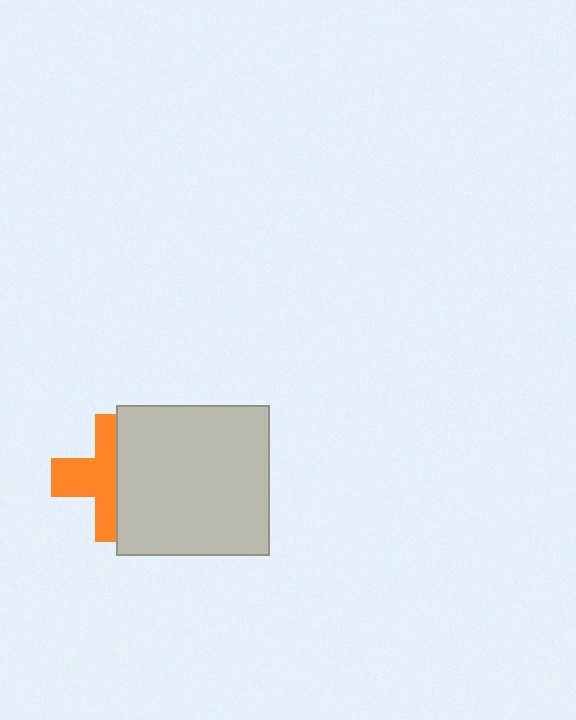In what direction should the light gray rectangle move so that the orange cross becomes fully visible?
The light gray rectangle should move right. That is the shortest direction to clear the overlap and leave the orange cross fully visible.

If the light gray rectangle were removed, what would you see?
You would see the complete orange cross.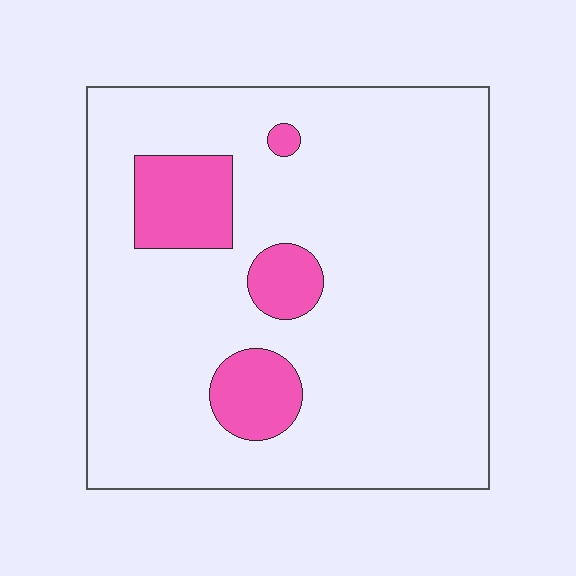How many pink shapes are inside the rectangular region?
4.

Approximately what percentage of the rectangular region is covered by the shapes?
Approximately 15%.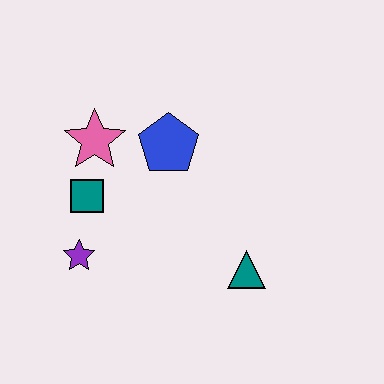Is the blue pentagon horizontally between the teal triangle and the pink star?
Yes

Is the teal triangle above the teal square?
No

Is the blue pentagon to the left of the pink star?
No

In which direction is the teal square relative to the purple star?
The teal square is above the purple star.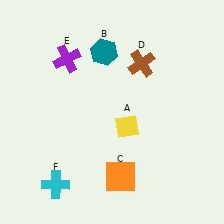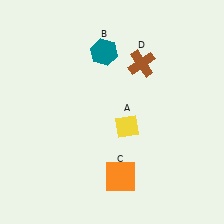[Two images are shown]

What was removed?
The purple cross (E), the cyan cross (F) were removed in Image 2.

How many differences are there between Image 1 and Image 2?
There are 2 differences between the two images.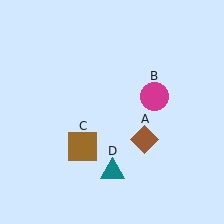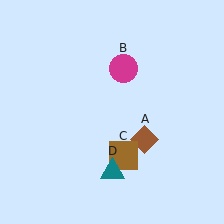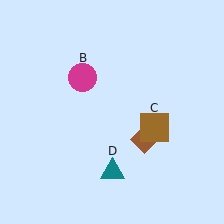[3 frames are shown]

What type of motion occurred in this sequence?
The magenta circle (object B), brown square (object C) rotated counterclockwise around the center of the scene.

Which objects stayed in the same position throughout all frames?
Brown diamond (object A) and teal triangle (object D) remained stationary.